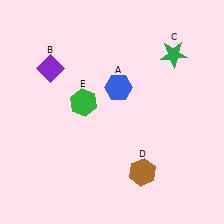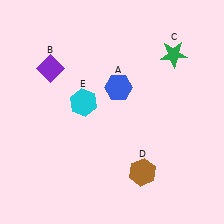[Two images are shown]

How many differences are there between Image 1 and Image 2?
There is 1 difference between the two images.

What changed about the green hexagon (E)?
In Image 1, E is green. In Image 2, it changed to cyan.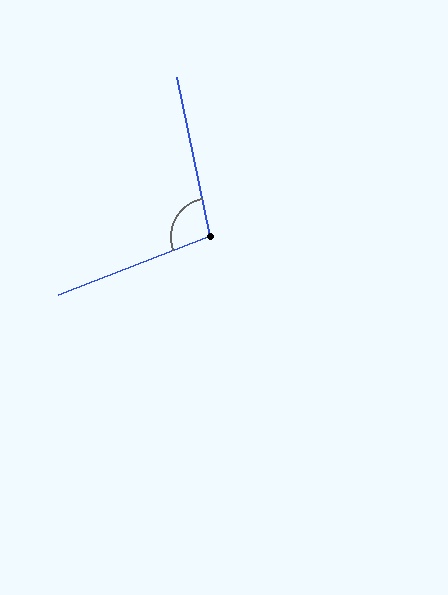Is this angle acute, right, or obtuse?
It is obtuse.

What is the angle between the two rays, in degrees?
Approximately 100 degrees.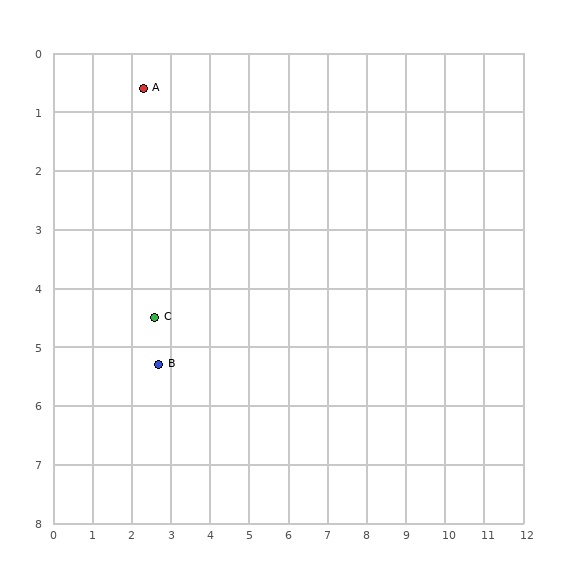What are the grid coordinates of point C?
Point C is at approximately (2.6, 4.5).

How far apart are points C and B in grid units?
Points C and B are about 0.8 grid units apart.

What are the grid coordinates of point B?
Point B is at approximately (2.7, 5.3).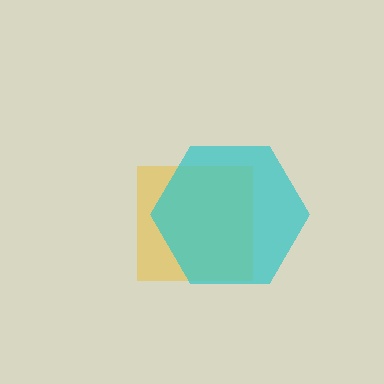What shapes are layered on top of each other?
The layered shapes are: a yellow square, a cyan hexagon.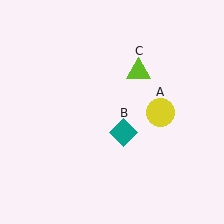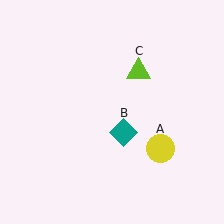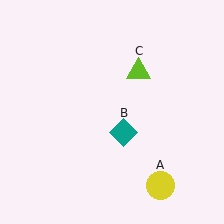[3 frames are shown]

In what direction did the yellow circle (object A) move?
The yellow circle (object A) moved down.